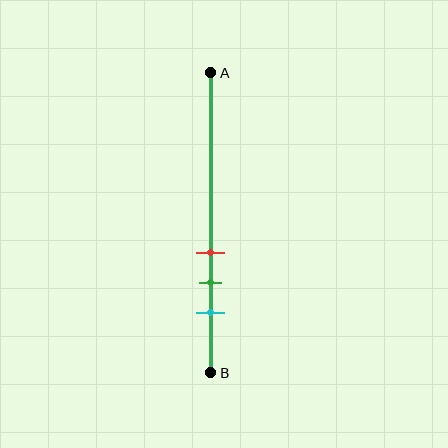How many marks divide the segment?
There are 3 marks dividing the segment.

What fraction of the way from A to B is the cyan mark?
The cyan mark is approximately 80% (0.8) of the way from A to B.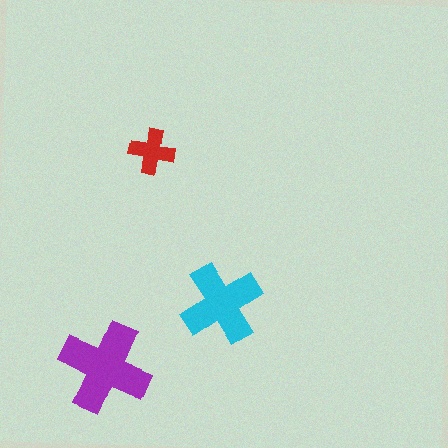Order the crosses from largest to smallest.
the purple one, the cyan one, the red one.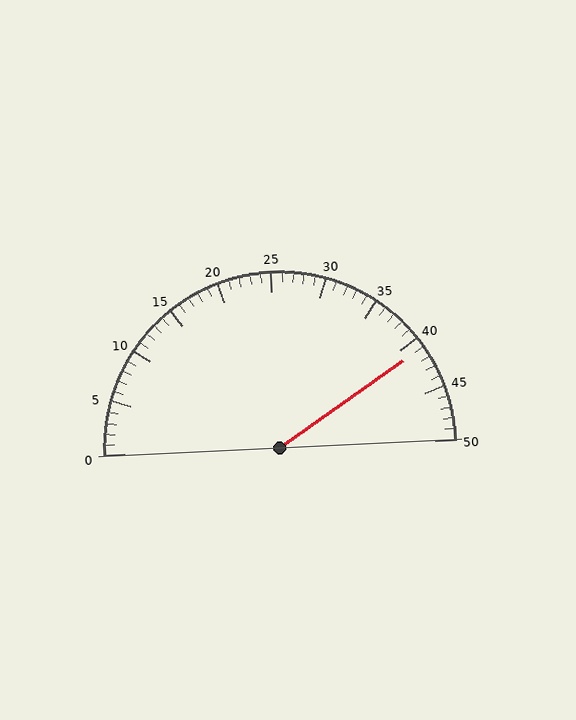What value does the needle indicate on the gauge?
The needle indicates approximately 41.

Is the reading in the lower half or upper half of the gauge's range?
The reading is in the upper half of the range (0 to 50).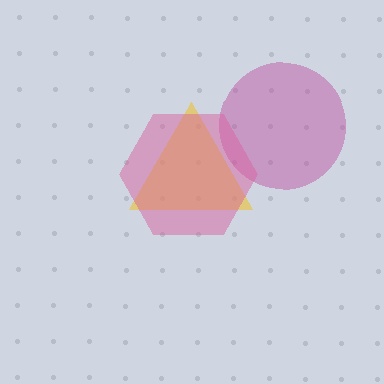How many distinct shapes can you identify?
There are 3 distinct shapes: a yellow triangle, a magenta circle, a pink hexagon.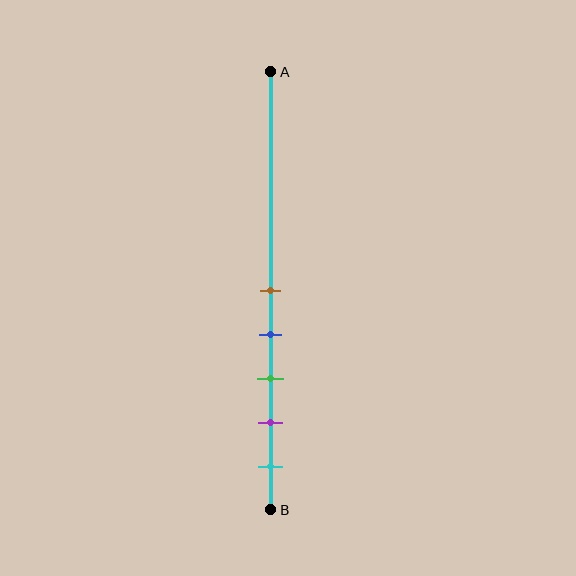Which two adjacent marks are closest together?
The brown and blue marks are the closest adjacent pair.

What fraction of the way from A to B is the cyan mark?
The cyan mark is approximately 90% (0.9) of the way from A to B.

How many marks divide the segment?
There are 5 marks dividing the segment.